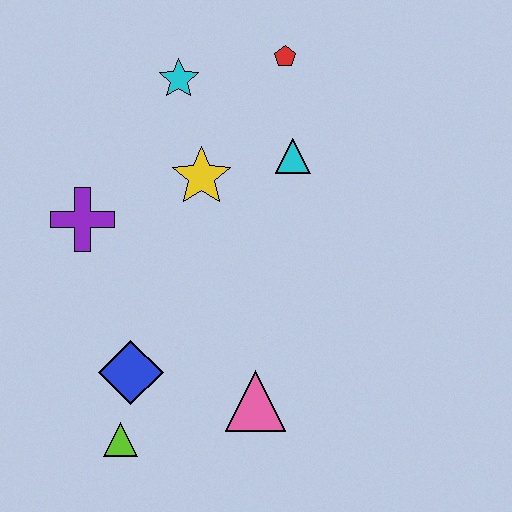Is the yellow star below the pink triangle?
No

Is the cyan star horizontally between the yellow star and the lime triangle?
Yes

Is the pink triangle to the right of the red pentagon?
No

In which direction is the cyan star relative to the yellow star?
The cyan star is above the yellow star.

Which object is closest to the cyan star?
The yellow star is closest to the cyan star.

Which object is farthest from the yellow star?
The lime triangle is farthest from the yellow star.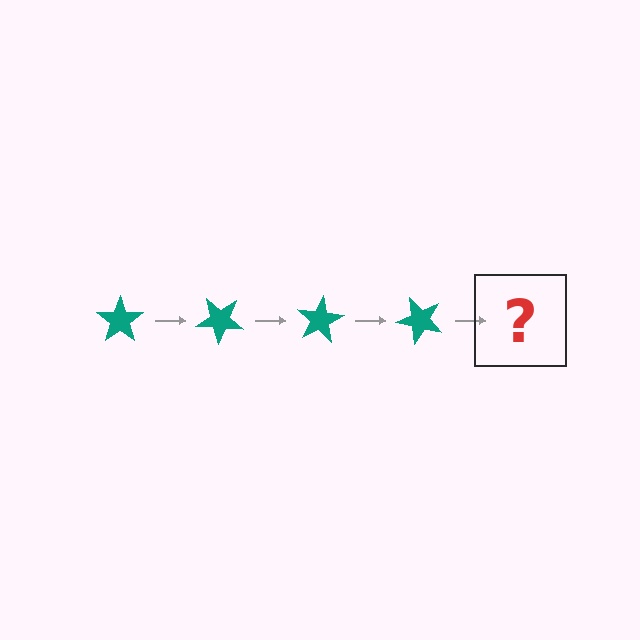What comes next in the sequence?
The next element should be a teal star rotated 160 degrees.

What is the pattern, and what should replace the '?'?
The pattern is that the star rotates 40 degrees each step. The '?' should be a teal star rotated 160 degrees.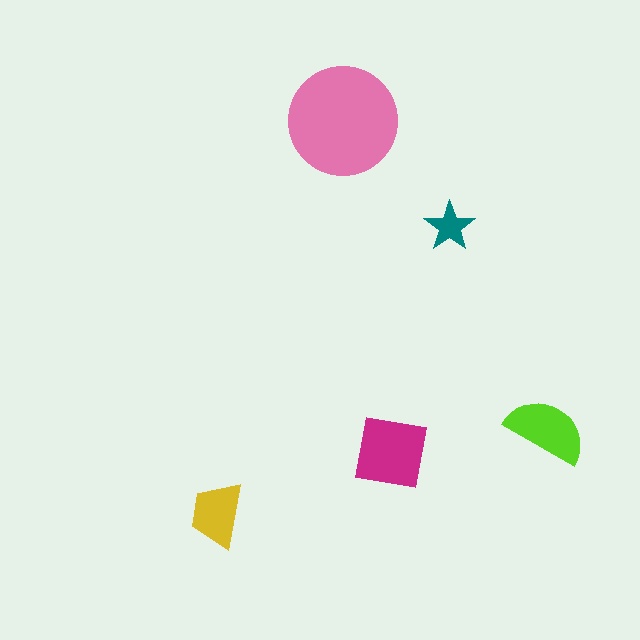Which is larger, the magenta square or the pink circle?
The pink circle.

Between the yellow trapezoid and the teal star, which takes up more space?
The yellow trapezoid.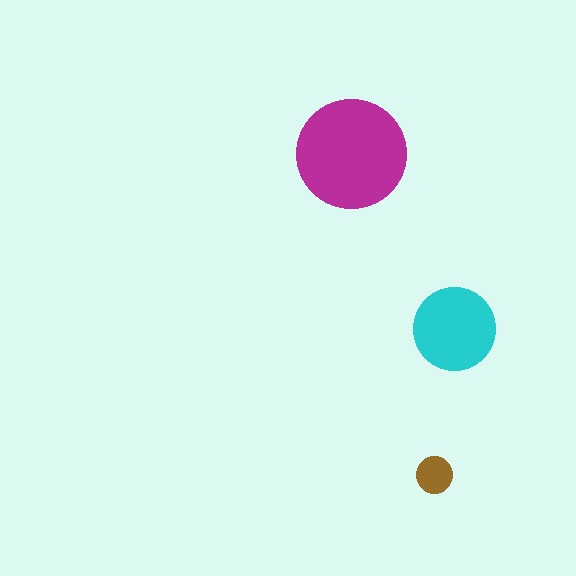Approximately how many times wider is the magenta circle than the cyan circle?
About 1.5 times wider.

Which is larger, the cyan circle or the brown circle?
The cyan one.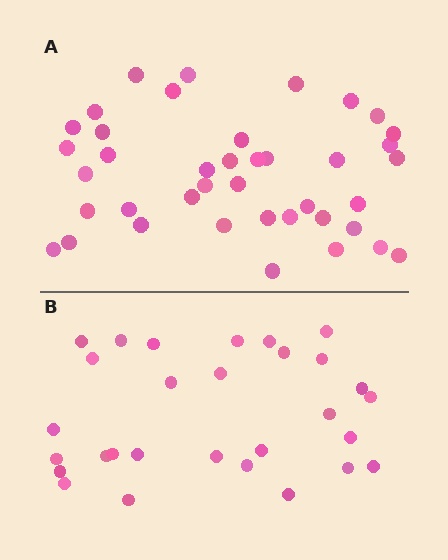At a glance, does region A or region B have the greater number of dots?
Region A (the top region) has more dots.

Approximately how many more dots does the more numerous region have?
Region A has roughly 12 or so more dots than region B.